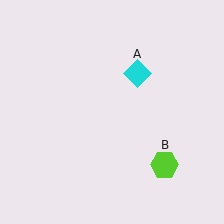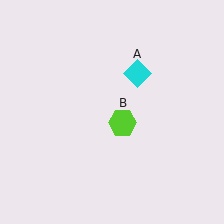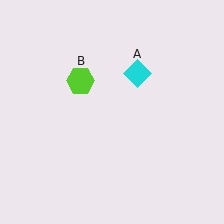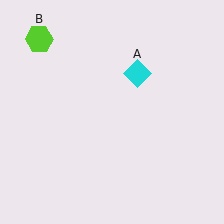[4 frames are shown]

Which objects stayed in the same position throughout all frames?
Cyan diamond (object A) remained stationary.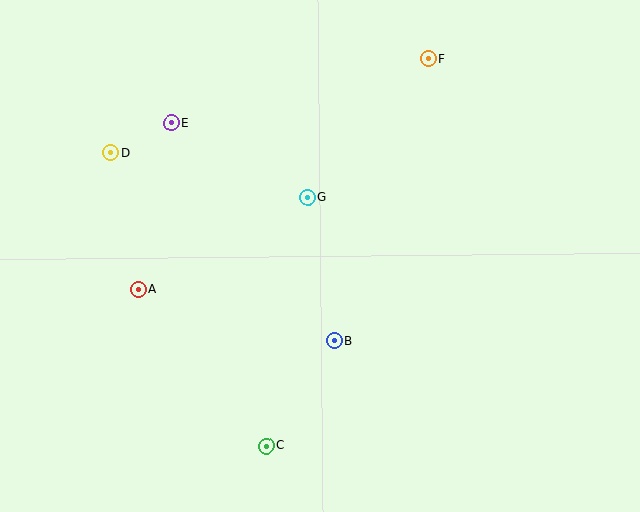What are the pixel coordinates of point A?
Point A is at (139, 289).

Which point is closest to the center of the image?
Point G at (307, 198) is closest to the center.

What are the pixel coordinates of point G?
Point G is at (307, 198).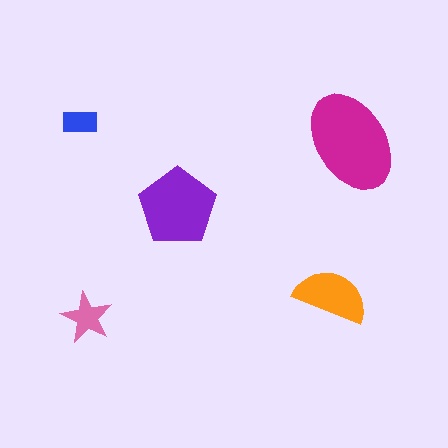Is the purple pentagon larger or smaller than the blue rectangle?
Larger.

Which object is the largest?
The magenta ellipse.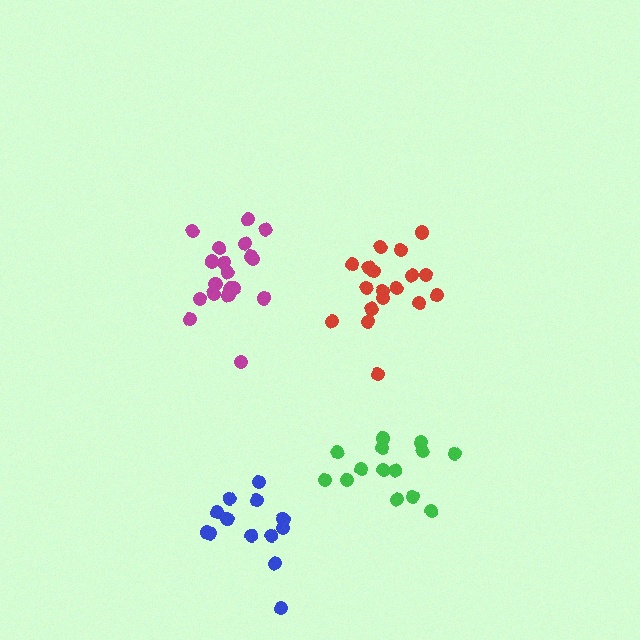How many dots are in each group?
Group 1: 19 dots, Group 2: 18 dots, Group 3: 14 dots, Group 4: 13 dots (64 total).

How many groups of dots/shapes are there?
There are 4 groups.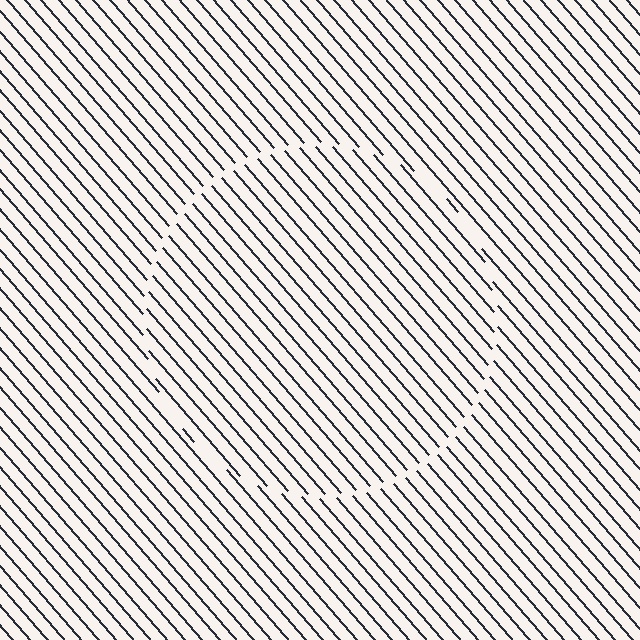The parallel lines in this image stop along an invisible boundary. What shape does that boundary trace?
An illusory circle. The interior of the shape contains the same grating, shifted by half a period — the contour is defined by the phase discontinuity where line-ends from the inner and outer gratings abut.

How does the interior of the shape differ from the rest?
The interior of the shape contains the same grating, shifted by half a period — the contour is defined by the phase discontinuity where line-ends from the inner and outer gratings abut.